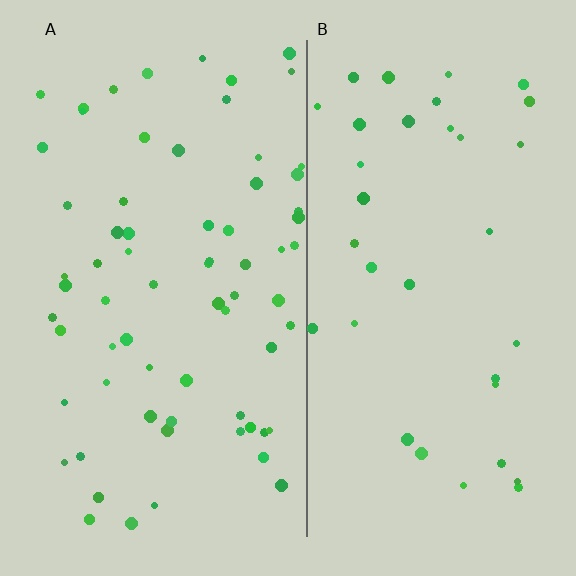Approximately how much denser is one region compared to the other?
Approximately 2.0× — region A over region B.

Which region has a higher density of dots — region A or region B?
A (the left).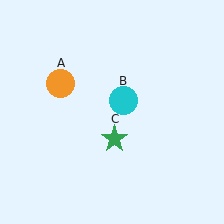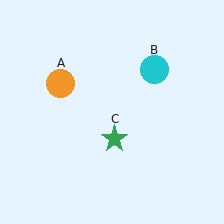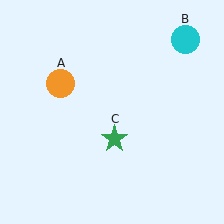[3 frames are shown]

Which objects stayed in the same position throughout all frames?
Orange circle (object A) and green star (object C) remained stationary.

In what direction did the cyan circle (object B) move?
The cyan circle (object B) moved up and to the right.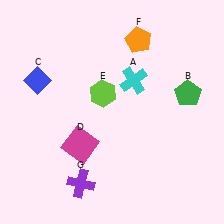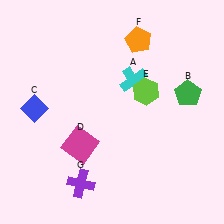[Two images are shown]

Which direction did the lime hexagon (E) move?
The lime hexagon (E) moved right.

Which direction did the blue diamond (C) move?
The blue diamond (C) moved down.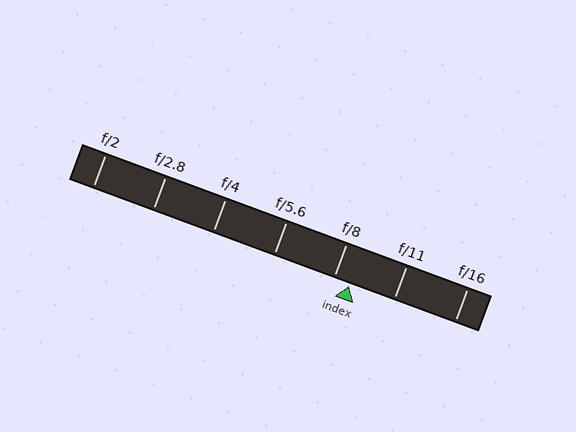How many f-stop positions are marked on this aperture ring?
There are 7 f-stop positions marked.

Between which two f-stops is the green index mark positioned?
The index mark is between f/8 and f/11.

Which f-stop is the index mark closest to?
The index mark is closest to f/8.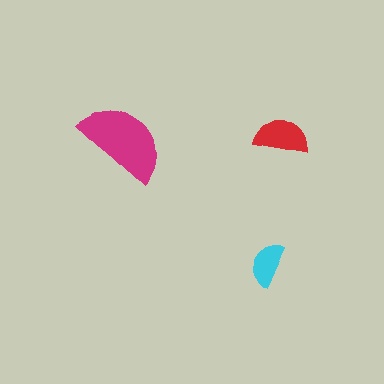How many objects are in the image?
There are 3 objects in the image.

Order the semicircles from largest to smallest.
the magenta one, the red one, the cyan one.